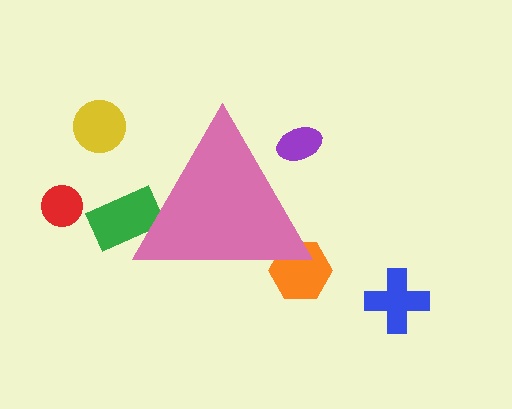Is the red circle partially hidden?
No, the red circle is fully visible.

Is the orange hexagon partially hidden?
Yes, the orange hexagon is partially hidden behind the pink triangle.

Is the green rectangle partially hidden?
Yes, the green rectangle is partially hidden behind the pink triangle.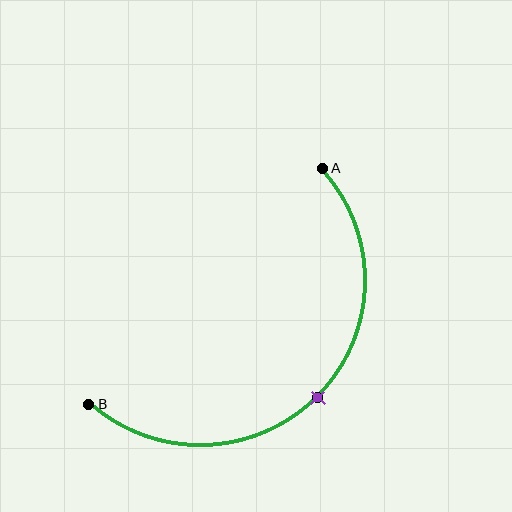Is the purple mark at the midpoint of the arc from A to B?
Yes. The purple mark lies on the arc at equal arc-length from both A and B — it is the arc midpoint.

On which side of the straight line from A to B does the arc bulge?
The arc bulges below and to the right of the straight line connecting A and B.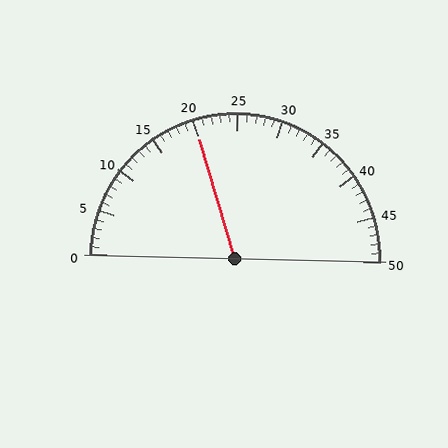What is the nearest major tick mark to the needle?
The nearest major tick mark is 20.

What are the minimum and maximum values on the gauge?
The gauge ranges from 0 to 50.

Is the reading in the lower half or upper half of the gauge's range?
The reading is in the lower half of the range (0 to 50).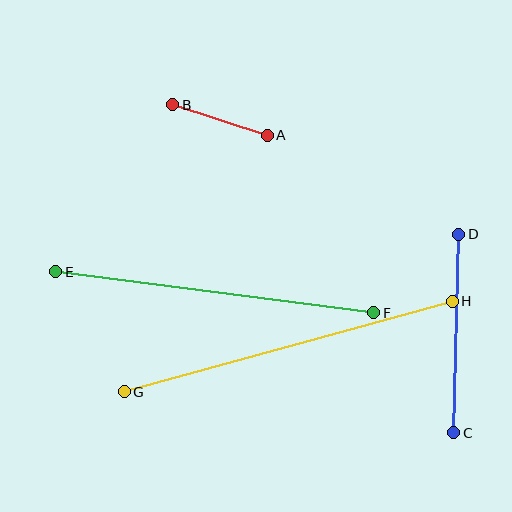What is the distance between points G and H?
The distance is approximately 340 pixels.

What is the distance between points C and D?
The distance is approximately 199 pixels.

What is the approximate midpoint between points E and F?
The midpoint is at approximately (215, 292) pixels.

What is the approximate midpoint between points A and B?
The midpoint is at approximately (220, 120) pixels.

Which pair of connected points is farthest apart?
Points G and H are farthest apart.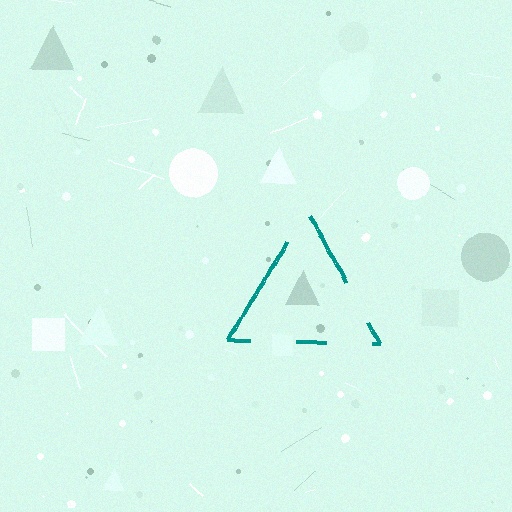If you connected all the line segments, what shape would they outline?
They would outline a triangle.